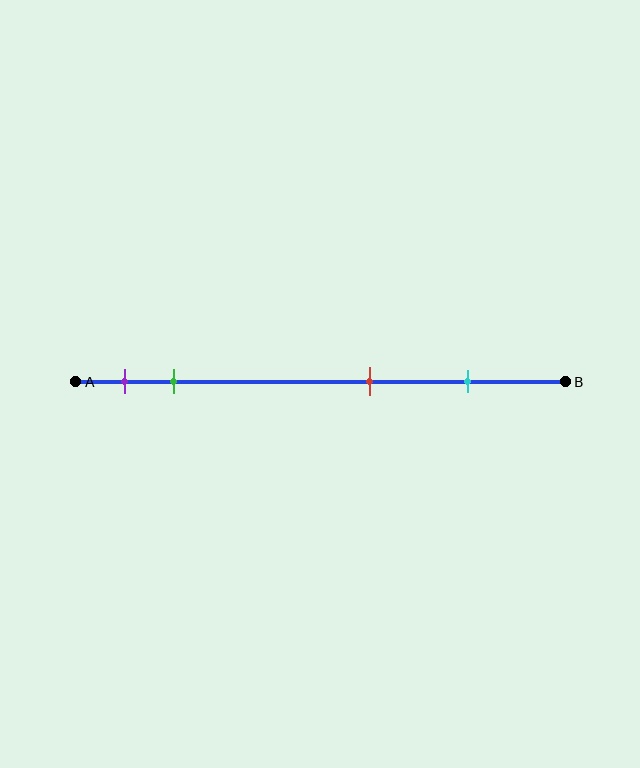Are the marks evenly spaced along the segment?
No, the marks are not evenly spaced.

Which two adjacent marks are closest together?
The purple and green marks are the closest adjacent pair.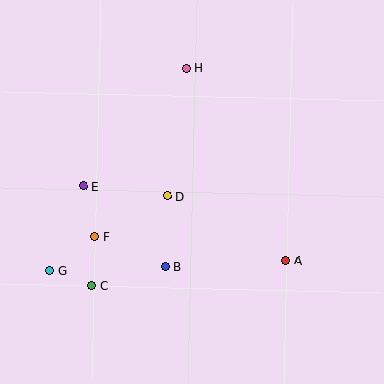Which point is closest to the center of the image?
Point D at (167, 196) is closest to the center.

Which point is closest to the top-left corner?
Point H is closest to the top-left corner.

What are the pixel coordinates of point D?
Point D is at (167, 196).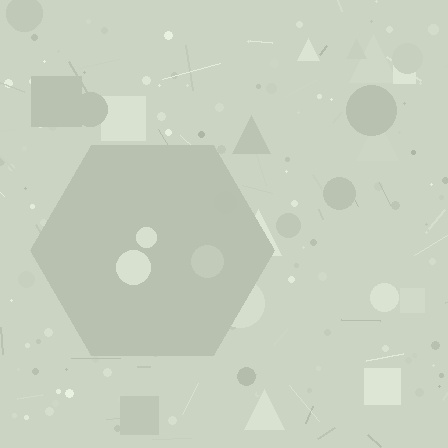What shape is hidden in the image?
A hexagon is hidden in the image.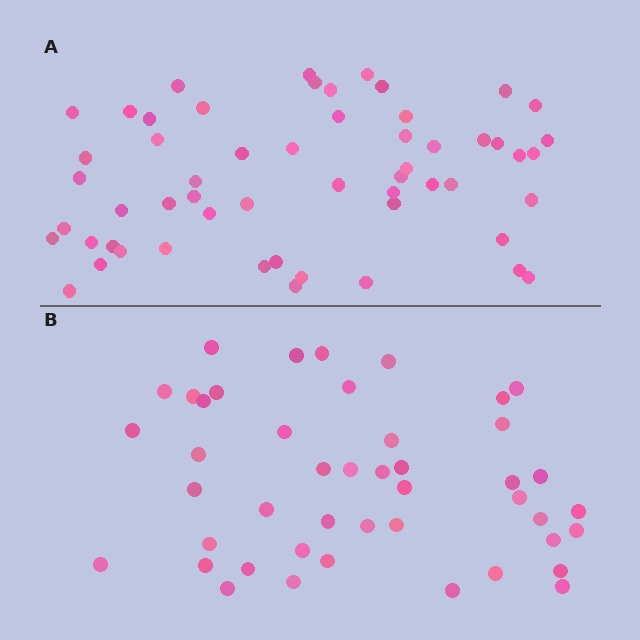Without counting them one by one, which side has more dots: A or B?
Region A (the top region) has more dots.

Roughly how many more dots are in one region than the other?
Region A has roughly 12 or so more dots than region B.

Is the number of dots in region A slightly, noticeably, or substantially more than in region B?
Region A has only slightly more — the two regions are fairly close. The ratio is roughly 1.2 to 1.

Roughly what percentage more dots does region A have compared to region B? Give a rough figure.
About 25% more.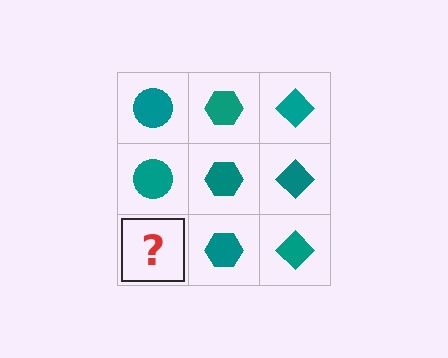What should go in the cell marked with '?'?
The missing cell should contain a teal circle.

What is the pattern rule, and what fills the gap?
The rule is that each column has a consistent shape. The gap should be filled with a teal circle.